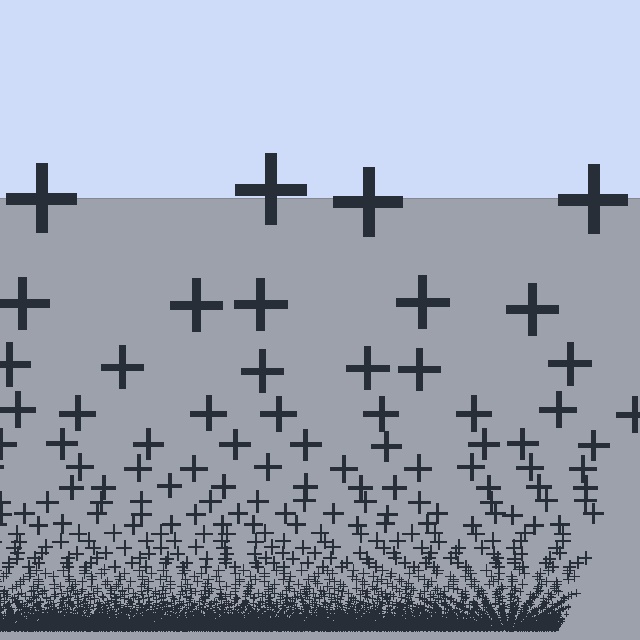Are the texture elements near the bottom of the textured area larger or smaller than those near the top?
Smaller. The gradient is inverted — elements near the bottom are smaller and denser.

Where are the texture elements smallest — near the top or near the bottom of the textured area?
Near the bottom.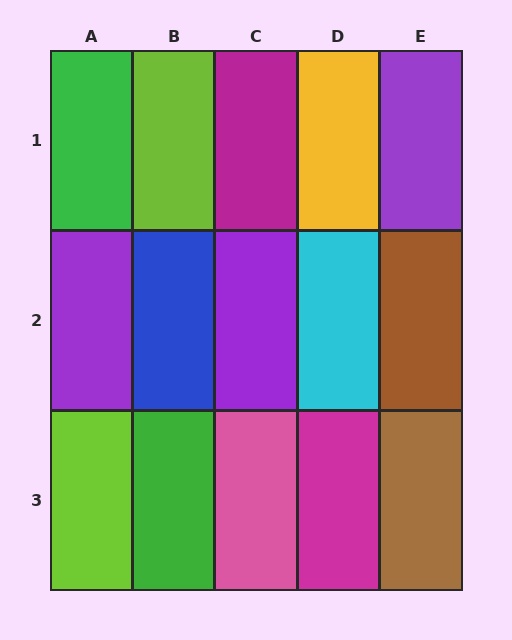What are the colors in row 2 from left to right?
Purple, blue, purple, cyan, brown.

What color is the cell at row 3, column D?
Magenta.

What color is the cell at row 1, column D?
Yellow.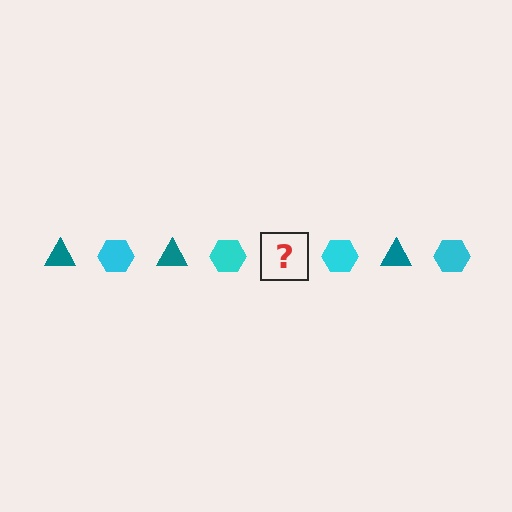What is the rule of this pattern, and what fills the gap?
The rule is that the pattern alternates between teal triangle and cyan hexagon. The gap should be filled with a teal triangle.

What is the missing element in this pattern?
The missing element is a teal triangle.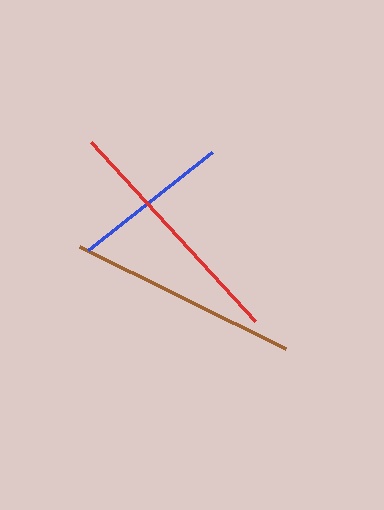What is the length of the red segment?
The red segment is approximately 243 pixels long.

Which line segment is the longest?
The red line is the longest at approximately 243 pixels.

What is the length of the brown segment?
The brown segment is approximately 230 pixels long.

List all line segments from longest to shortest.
From longest to shortest: red, brown, blue.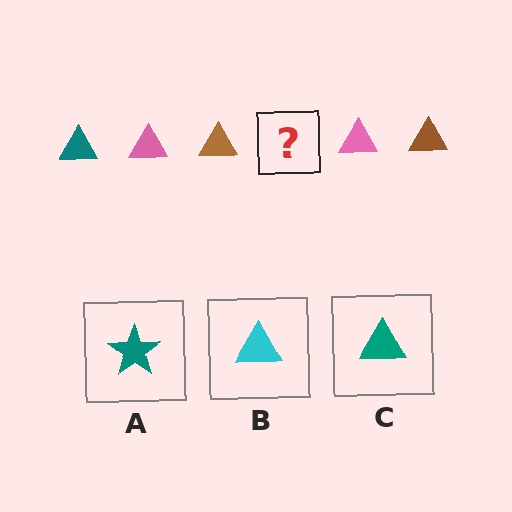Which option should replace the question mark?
Option C.